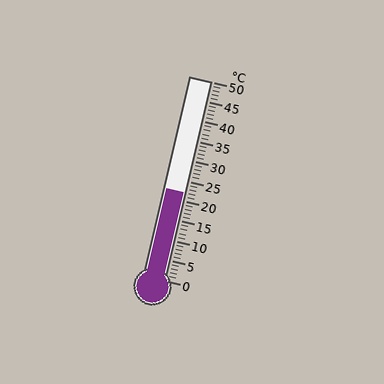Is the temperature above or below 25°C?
The temperature is below 25°C.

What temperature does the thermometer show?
The thermometer shows approximately 22°C.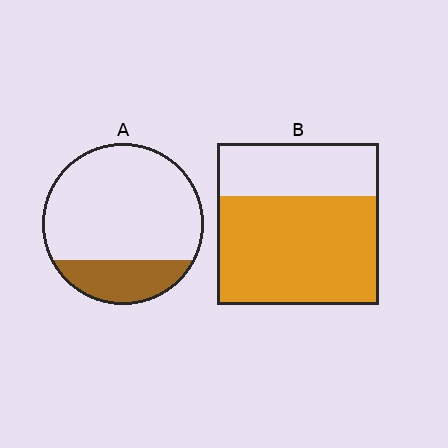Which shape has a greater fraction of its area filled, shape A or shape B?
Shape B.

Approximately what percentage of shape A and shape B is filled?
A is approximately 25% and B is approximately 65%.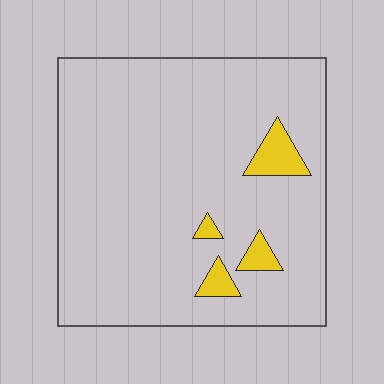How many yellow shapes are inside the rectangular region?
4.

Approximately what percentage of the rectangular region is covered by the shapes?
Approximately 5%.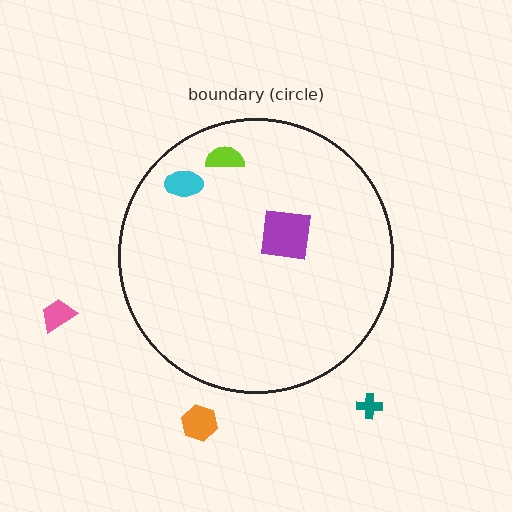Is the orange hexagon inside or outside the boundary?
Outside.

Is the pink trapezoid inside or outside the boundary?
Outside.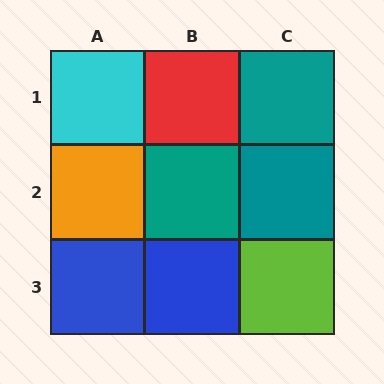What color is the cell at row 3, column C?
Lime.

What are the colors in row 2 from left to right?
Orange, teal, teal.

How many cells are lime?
1 cell is lime.